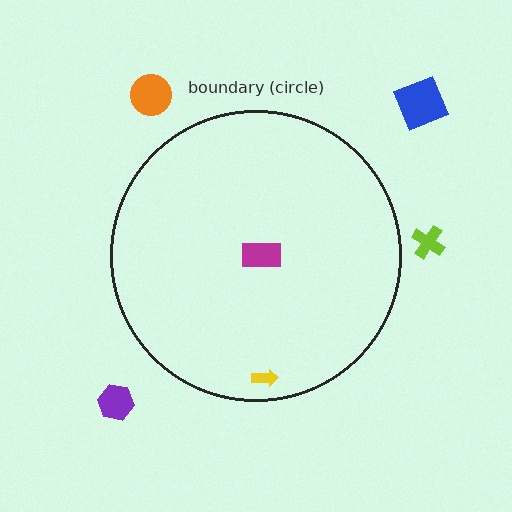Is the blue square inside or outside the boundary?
Outside.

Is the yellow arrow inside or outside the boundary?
Inside.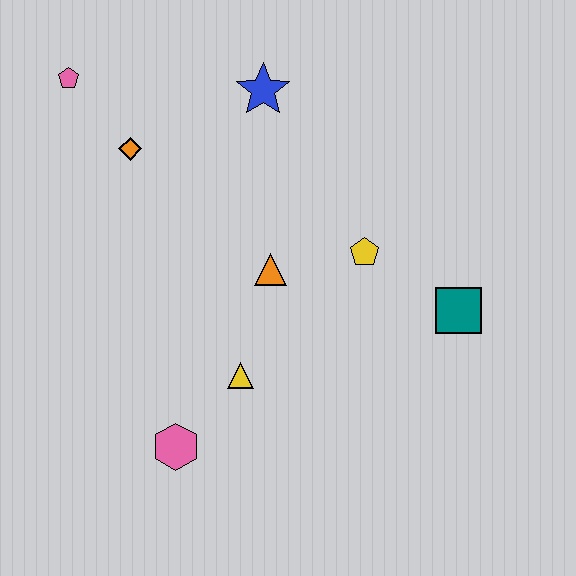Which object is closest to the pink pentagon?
The orange diamond is closest to the pink pentagon.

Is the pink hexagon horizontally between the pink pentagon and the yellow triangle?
Yes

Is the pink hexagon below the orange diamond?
Yes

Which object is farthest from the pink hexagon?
The pink pentagon is farthest from the pink hexagon.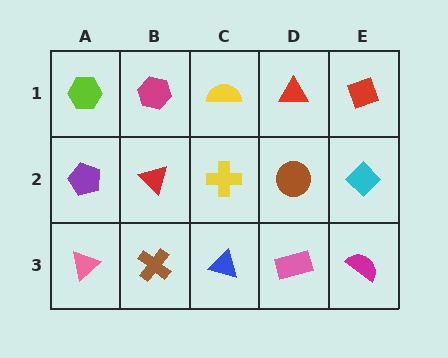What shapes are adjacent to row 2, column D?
A red triangle (row 1, column D), a pink rectangle (row 3, column D), a yellow cross (row 2, column C), a cyan diamond (row 2, column E).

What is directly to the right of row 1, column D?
A red diamond.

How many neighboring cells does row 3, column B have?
3.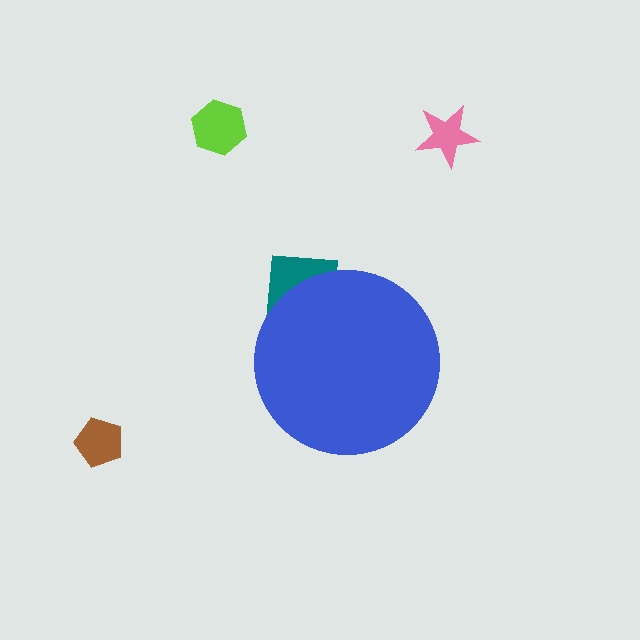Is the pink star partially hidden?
No, the pink star is fully visible.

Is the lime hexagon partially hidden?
No, the lime hexagon is fully visible.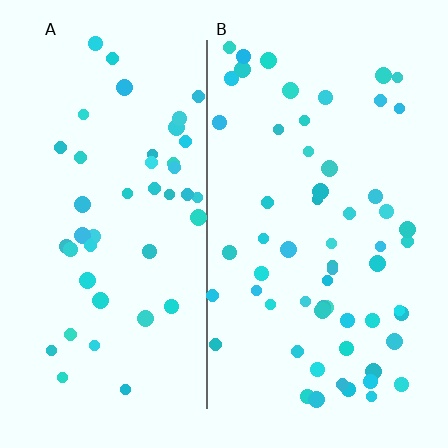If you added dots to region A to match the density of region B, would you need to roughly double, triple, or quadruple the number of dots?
Approximately double.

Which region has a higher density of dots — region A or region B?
B (the right).